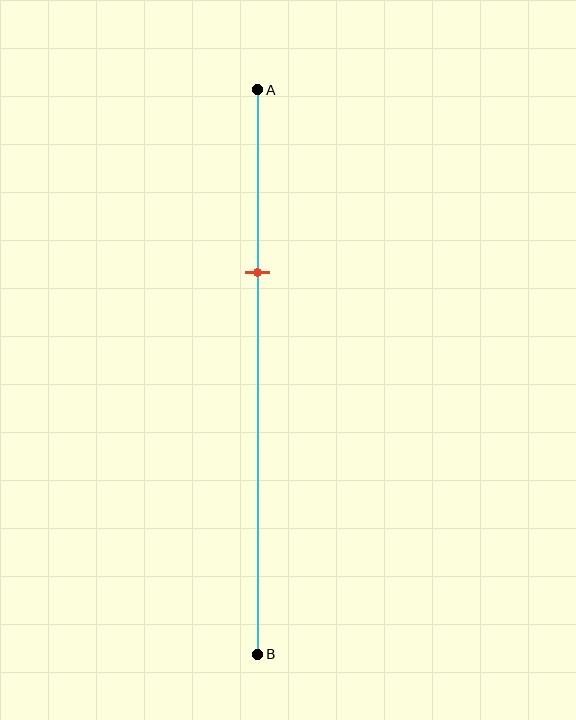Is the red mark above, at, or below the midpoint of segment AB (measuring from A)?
The red mark is above the midpoint of segment AB.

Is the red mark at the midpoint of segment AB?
No, the mark is at about 30% from A, not at the 50% midpoint.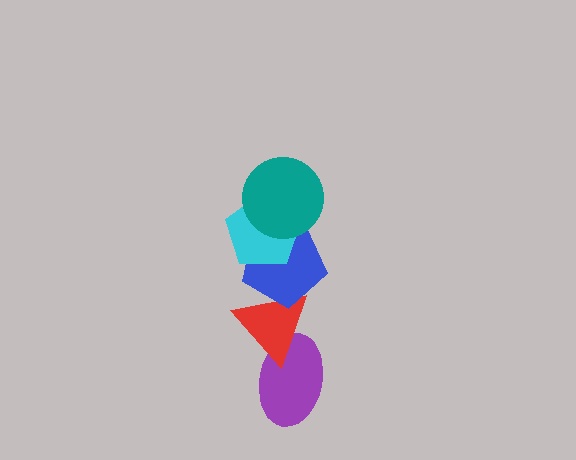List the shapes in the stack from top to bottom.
From top to bottom: the teal circle, the cyan pentagon, the blue pentagon, the red triangle, the purple ellipse.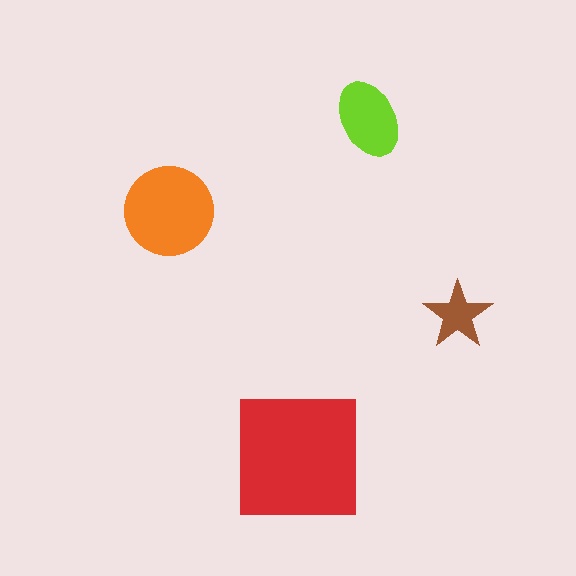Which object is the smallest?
The brown star.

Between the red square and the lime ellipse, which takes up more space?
The red square.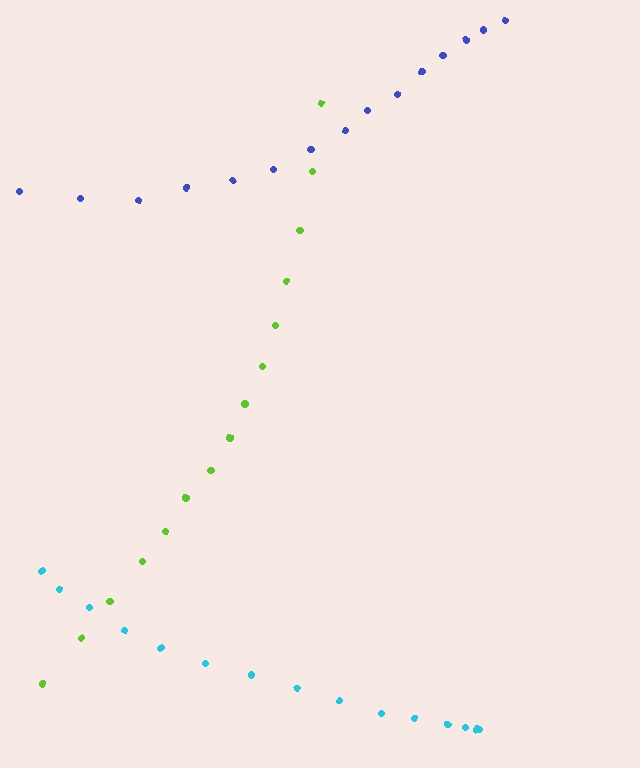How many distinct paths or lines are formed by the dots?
There are 3 distinct paths.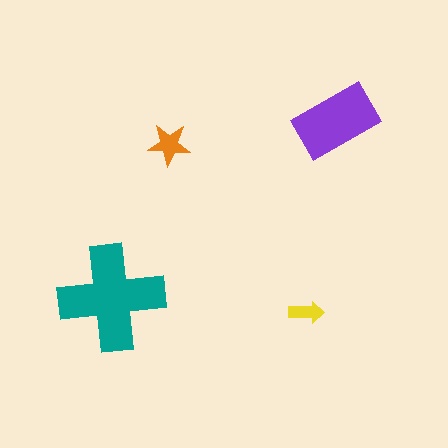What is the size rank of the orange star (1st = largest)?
3rd.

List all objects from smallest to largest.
The yellow arrow, the orange star, the purple rectangle, the teal cross.